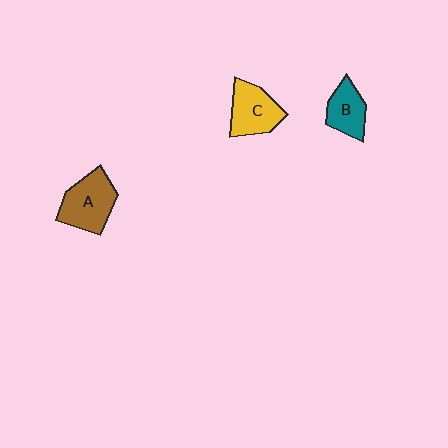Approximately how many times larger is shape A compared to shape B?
Approximately 1.5 times.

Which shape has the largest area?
Shape A (brown).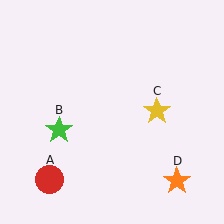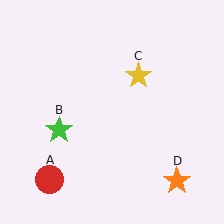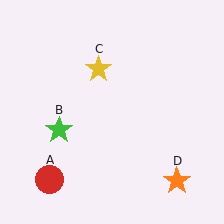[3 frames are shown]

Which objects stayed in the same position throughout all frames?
Red circle (object A) and green star (object B) and orange star (object D) remained stationary.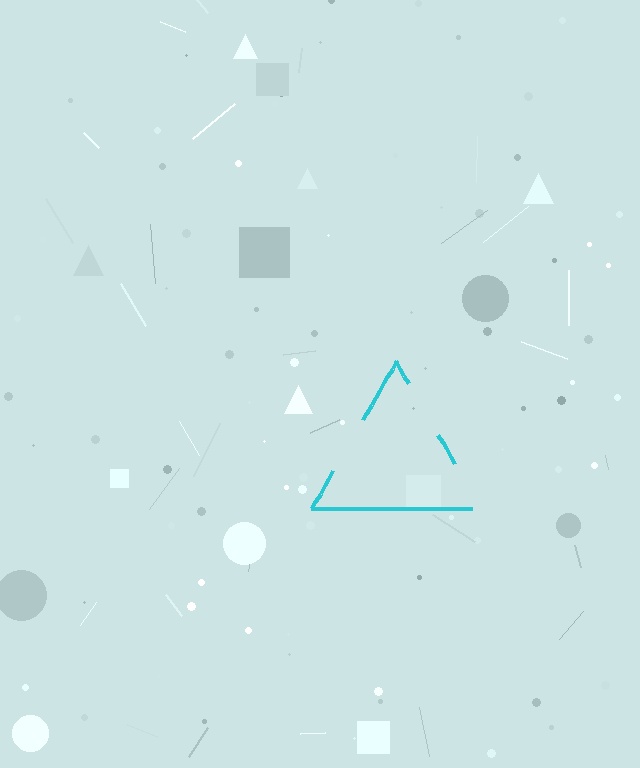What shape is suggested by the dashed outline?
The dashed outline suggests a triangle.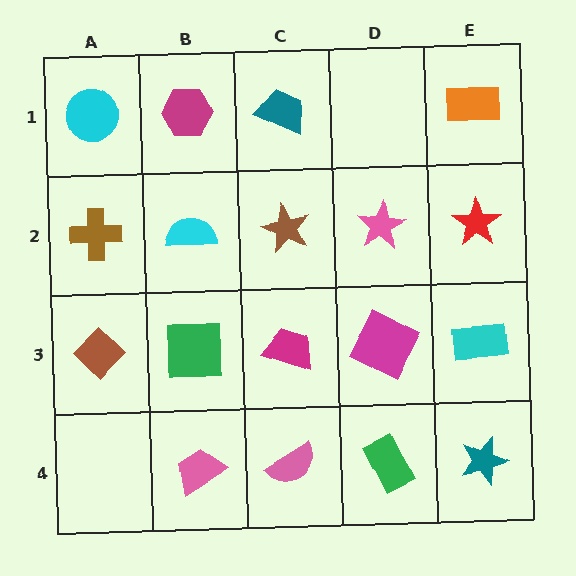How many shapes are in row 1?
4 shapes.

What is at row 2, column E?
A red star.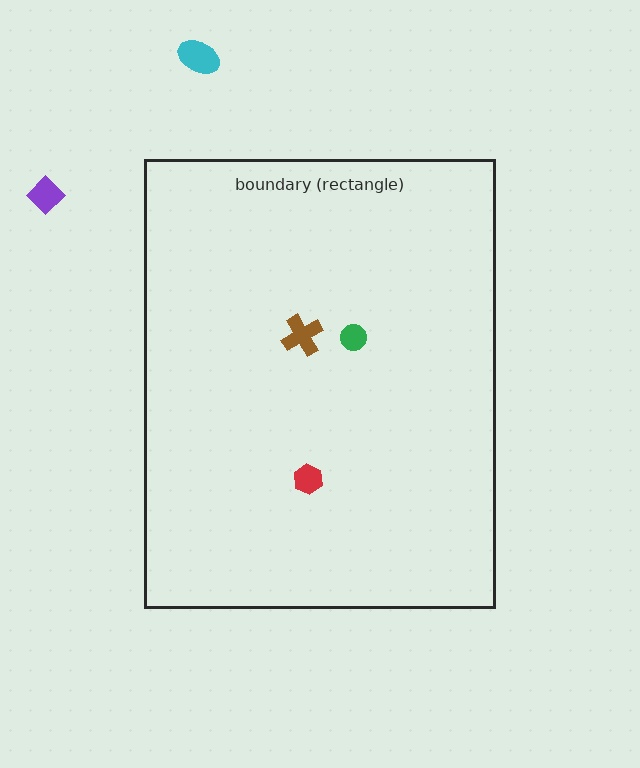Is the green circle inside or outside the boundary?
Inside.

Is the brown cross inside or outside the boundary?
Inside.